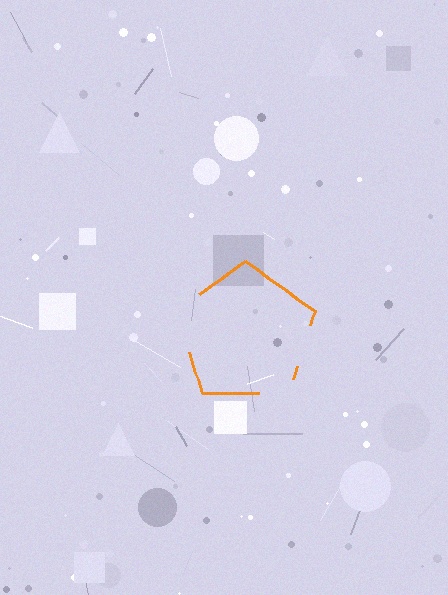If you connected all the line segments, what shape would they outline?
They would outline a pentagon.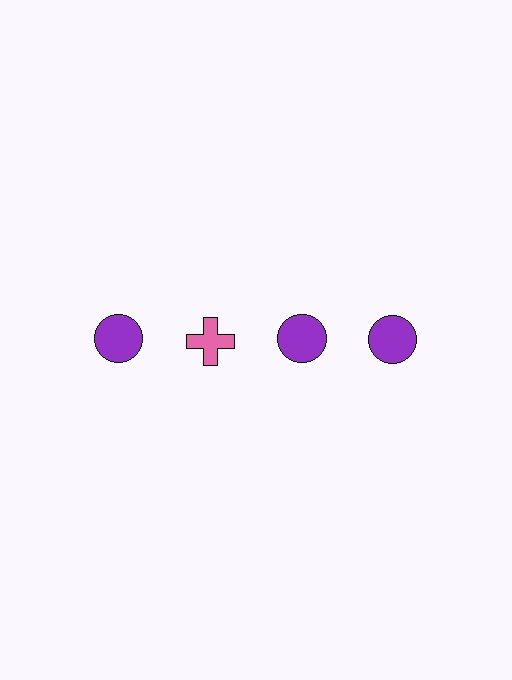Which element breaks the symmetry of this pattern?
The pink cross in the top row, second from left column breaks the symmetry. All other shapes are purple circles.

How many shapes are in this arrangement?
There are 4 shapes arranged in a grid pattern.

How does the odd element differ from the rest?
It differs in both color (pink instead of purple) and shape (cross instead of circle).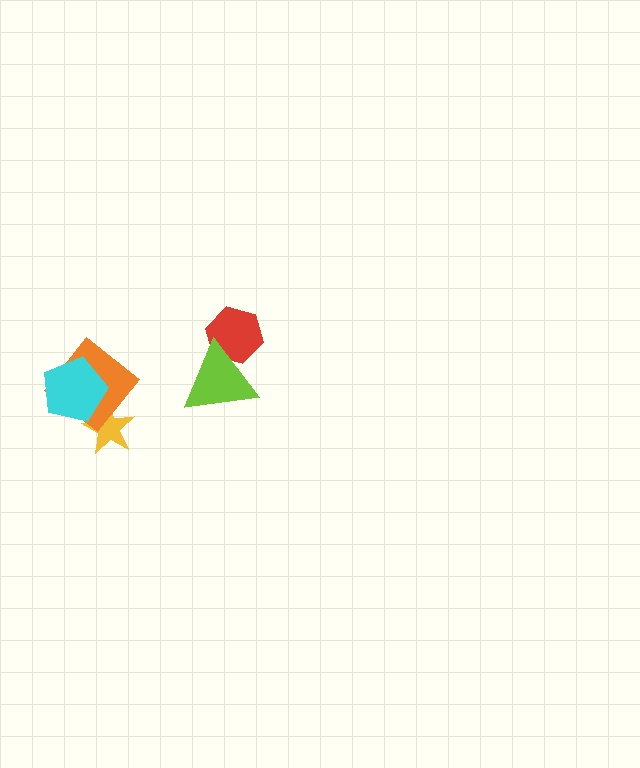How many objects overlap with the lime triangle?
1 object overlaps with the lime triangle.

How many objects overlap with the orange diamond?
2 objects overlap with the orange diamond.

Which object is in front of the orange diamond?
The cyan pentagon is in front of the orange diamond.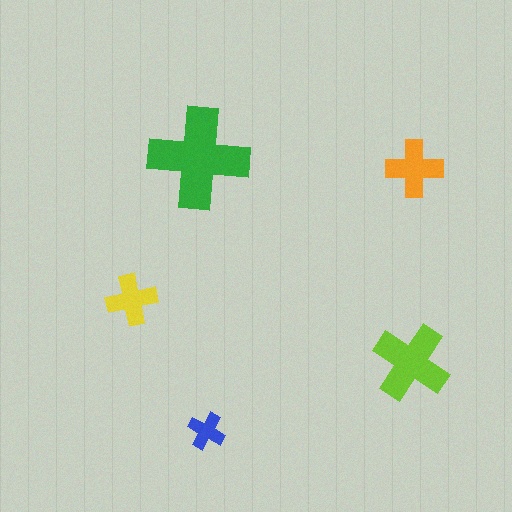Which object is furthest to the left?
The yellow cross is leftmost.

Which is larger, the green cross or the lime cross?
The green one.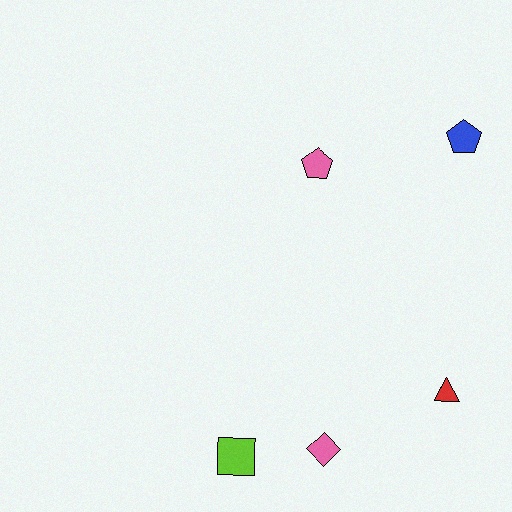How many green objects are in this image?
There are no green objects.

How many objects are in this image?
There are 5 objects.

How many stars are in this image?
There are no stars.